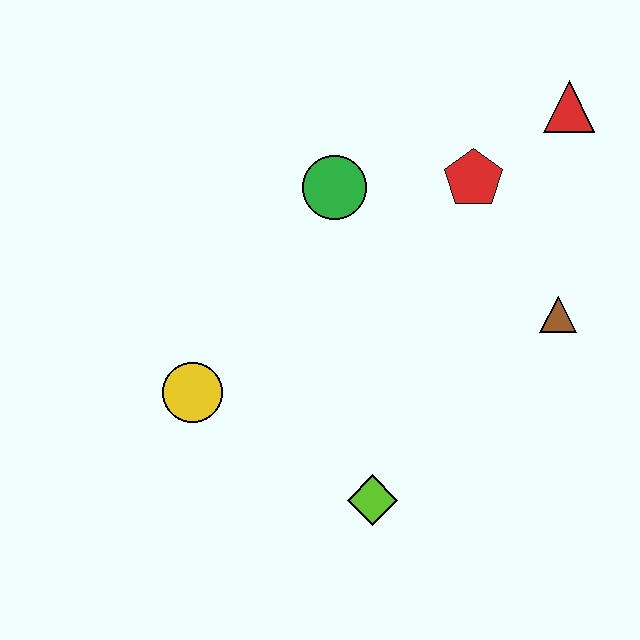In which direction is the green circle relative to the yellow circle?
The green circle is above the yellow circle.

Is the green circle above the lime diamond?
Yes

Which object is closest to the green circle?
The red pentagon is closest to the green circle.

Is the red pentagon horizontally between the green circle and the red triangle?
Yes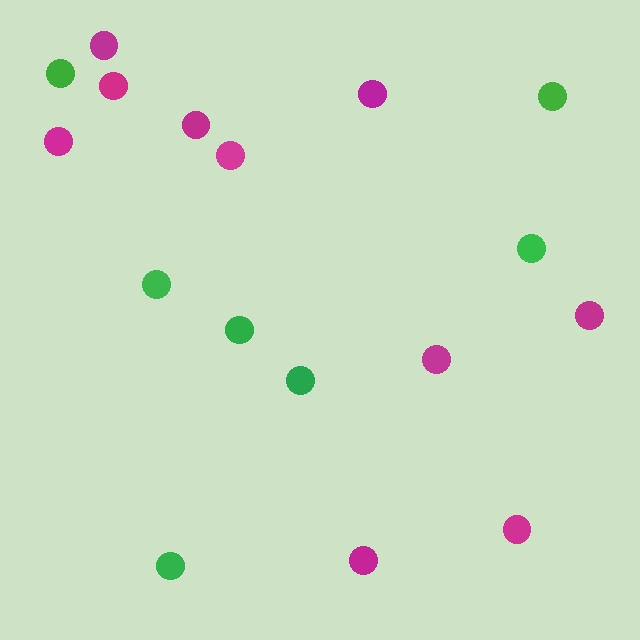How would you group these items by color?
There are 2 groups: one group of magenta circles (10) and one group of green circles (7).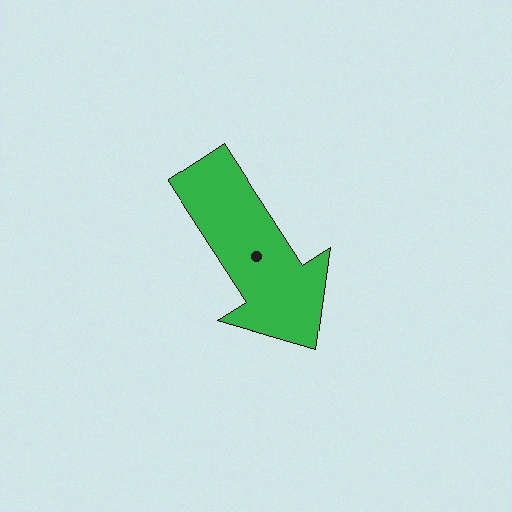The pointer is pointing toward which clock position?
Roughly 5 o'clock.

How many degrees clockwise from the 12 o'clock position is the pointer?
Approximately 147 degrees.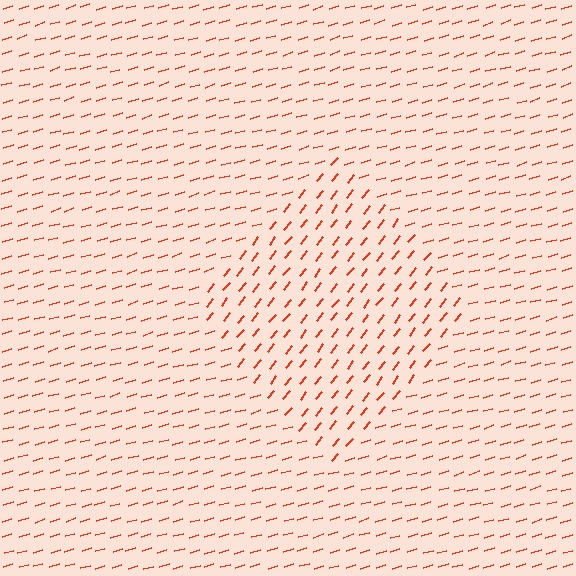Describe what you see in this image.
The image is filled with small red line segments. A diamond region in the image has lines oriented differently from the surrounding lines, creating a visible texture boundary.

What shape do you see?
I see a diamond.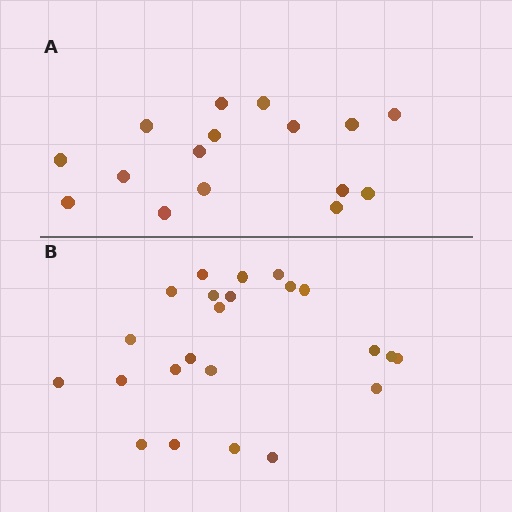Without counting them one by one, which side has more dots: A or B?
Region B (the bottom region) has more dots.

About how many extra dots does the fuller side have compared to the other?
Region B has roughly 8 or so more dots than region A.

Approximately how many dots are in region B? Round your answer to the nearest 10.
About 20 dots. (The exact count is 23, which rounds to 20.)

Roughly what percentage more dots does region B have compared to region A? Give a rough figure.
About 45% more.